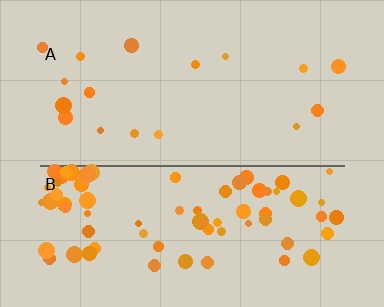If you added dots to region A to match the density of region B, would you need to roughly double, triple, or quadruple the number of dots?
Approximately quadruple.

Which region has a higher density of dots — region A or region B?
B (the bottom).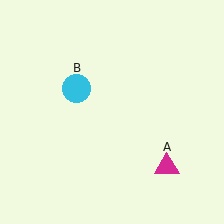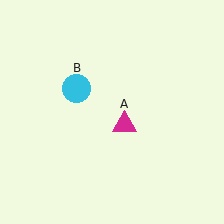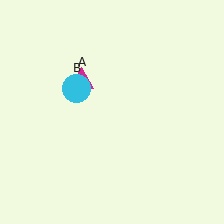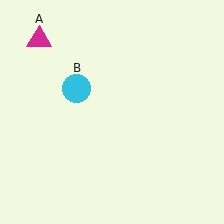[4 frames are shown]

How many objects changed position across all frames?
1 object changed position: magenta triangle (object A).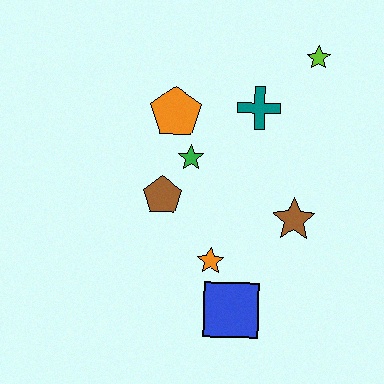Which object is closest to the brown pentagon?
The green star is closest to the brown pentagon.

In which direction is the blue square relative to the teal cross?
The blue square is below the teal cross.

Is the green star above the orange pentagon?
No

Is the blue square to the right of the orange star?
Yes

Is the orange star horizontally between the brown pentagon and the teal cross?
Yes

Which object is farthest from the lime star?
The blue square is farthest from the lime star.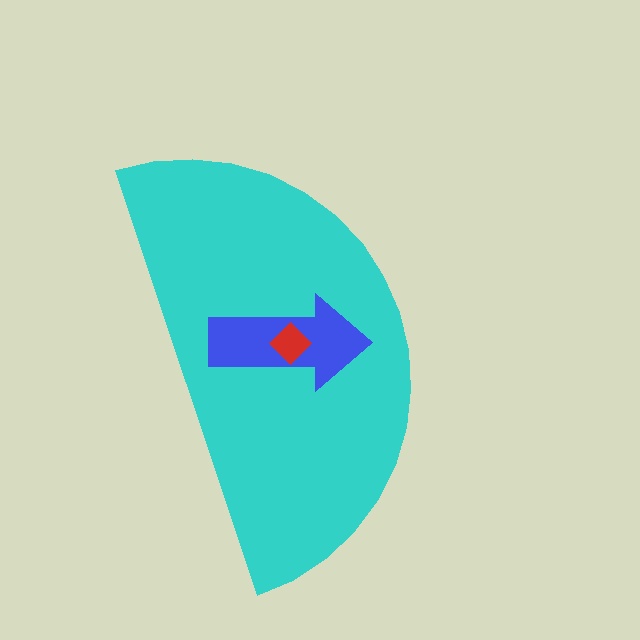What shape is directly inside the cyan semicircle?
The blue arrow.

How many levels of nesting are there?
3.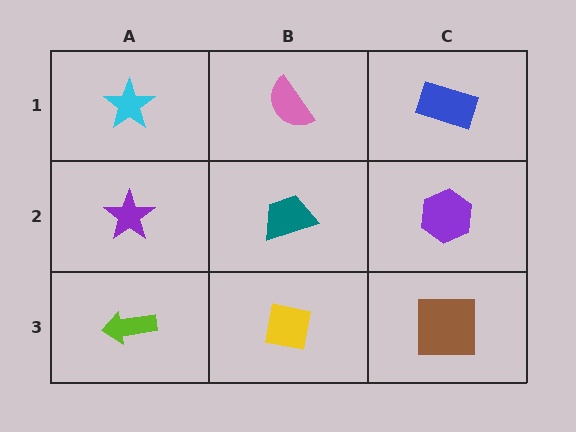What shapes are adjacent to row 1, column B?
A teal trapezoid (row 2, column B), a cyan star (row 1, column A), a blue rectangle (row 1, column C).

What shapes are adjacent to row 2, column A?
A cyan star (row 1, column A), a lime arrow (row 3, column A), a teal trapezoid (row 2, column B).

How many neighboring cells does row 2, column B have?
4.